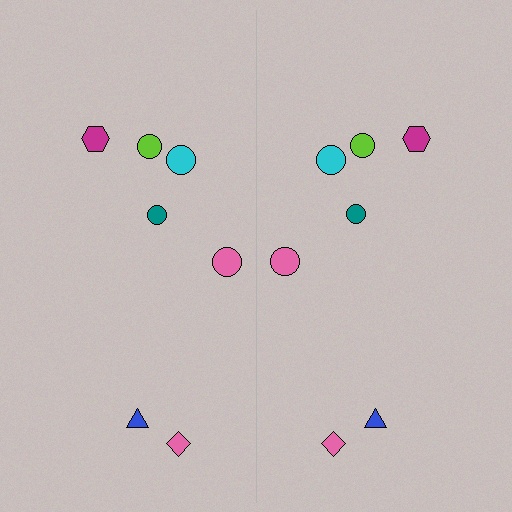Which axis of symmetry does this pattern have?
The pattern has a vertical axis of symmetry running through the center of the image.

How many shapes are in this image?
There are 14 shapes in this image.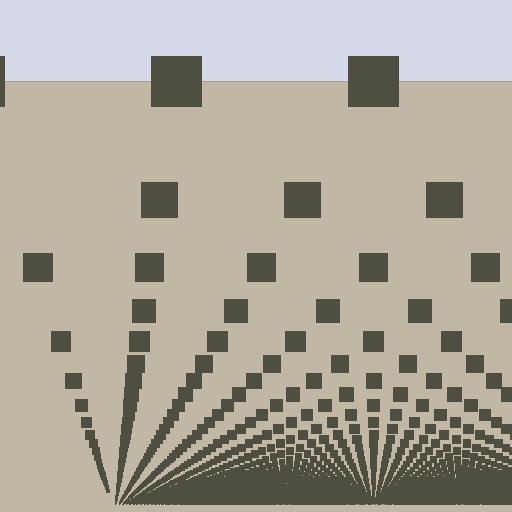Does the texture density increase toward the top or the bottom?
Density increases toward the bottom.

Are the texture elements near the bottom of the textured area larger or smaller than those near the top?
Smaller. The gradient is inverted — elements near the bottom are smaller and denser.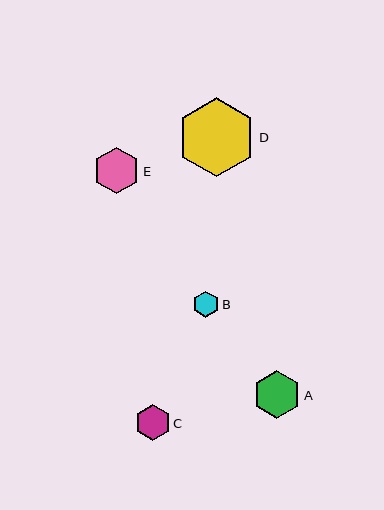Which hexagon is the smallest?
Hexagon B is the smallest with a size of approximately 26 pixels.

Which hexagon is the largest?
Hexagon D is the largest with a size of approximately 79 pixels.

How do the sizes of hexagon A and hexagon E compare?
Hexagon A and hexagon E are approximately the same size.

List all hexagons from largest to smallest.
From largest to smallest: D, A, E, C, B.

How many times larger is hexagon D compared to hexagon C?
Hexagon D is approximately 2.2 times the size of hexagon C.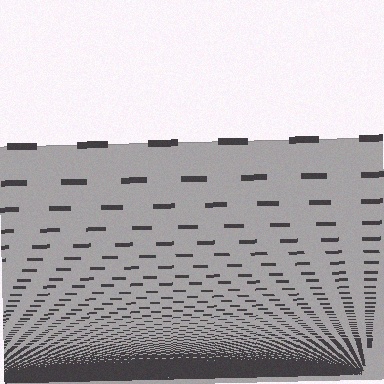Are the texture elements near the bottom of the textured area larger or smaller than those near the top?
Smaller. The gradient is inverted — elements near the bottom are smaller and denser.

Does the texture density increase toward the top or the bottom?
Density increases toward the bottom.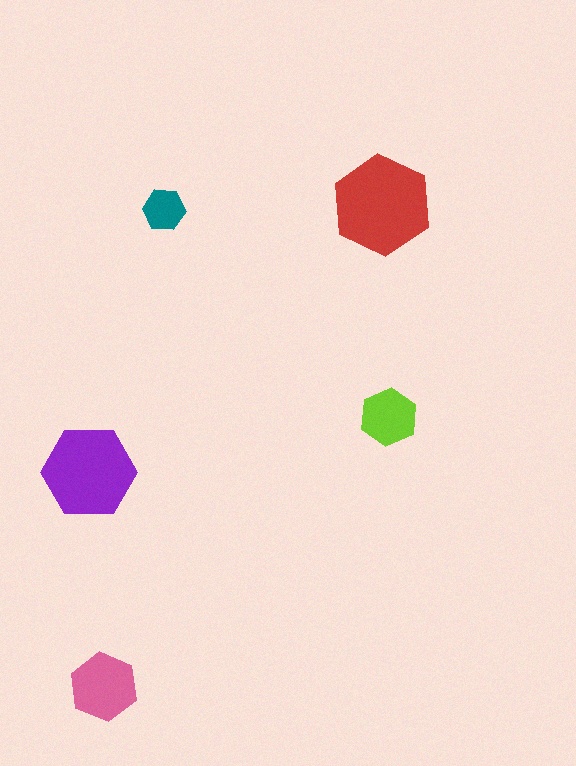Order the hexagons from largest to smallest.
the red one, the purple one, the pink one, the lime one, the teal one.